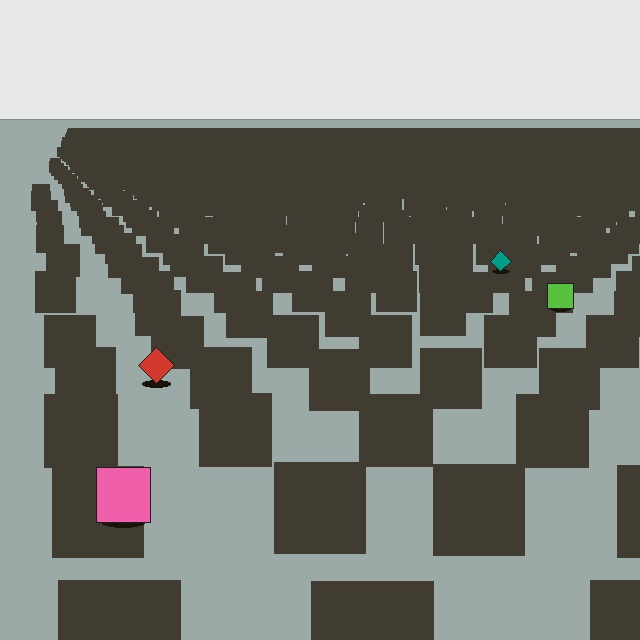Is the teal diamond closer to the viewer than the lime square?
No. The lime square is closer — you can tell from the texture gradient: the ground texture is coarser near it.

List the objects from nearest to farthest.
From nearest to farthest: the pink square, the red diamond, the lime square, the teal diamond.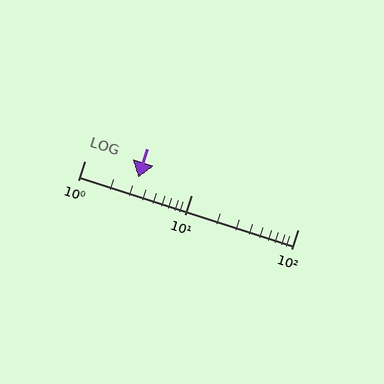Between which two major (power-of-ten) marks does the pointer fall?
The pointer is between 1 and 10.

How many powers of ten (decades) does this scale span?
The scale spans 2 decades, from 1 to 100.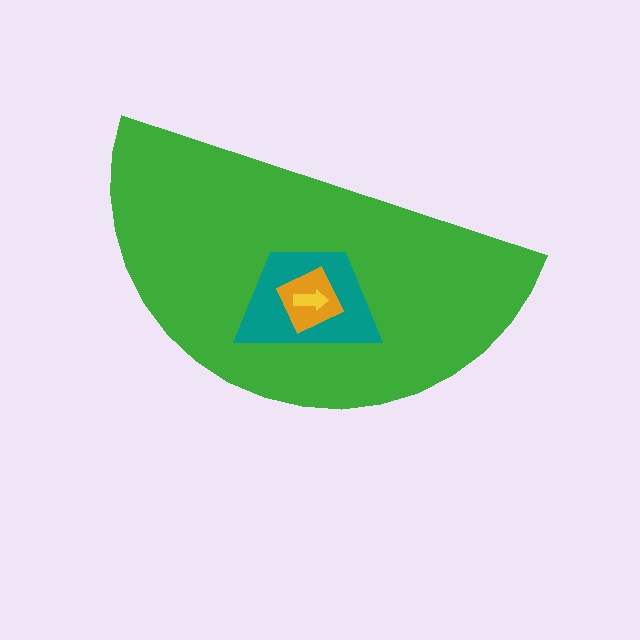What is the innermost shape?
The yellow arrow.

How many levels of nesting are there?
4.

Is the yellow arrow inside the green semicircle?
Yes.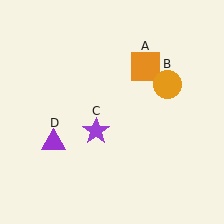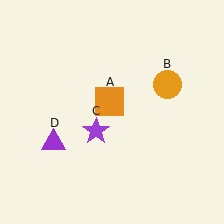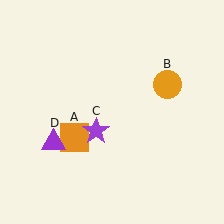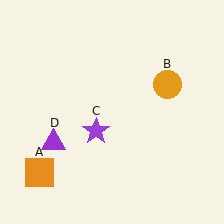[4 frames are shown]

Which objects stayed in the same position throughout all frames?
Orange circle (object B) and purple star (object C) and purple triangle (object D) remained stationary.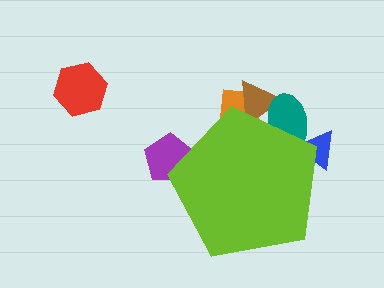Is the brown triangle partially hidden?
Yes, the brown triangle is partially hidden behind the lime pentagon.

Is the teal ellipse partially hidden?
Yes, the teal ellipse is partially hidden behind the lime pentagon.